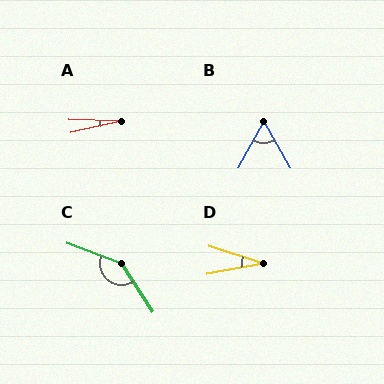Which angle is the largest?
C, at approximately 144 degrees.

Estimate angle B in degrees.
Approximately 59 degrees.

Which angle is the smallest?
A, at approximately 15 degrees.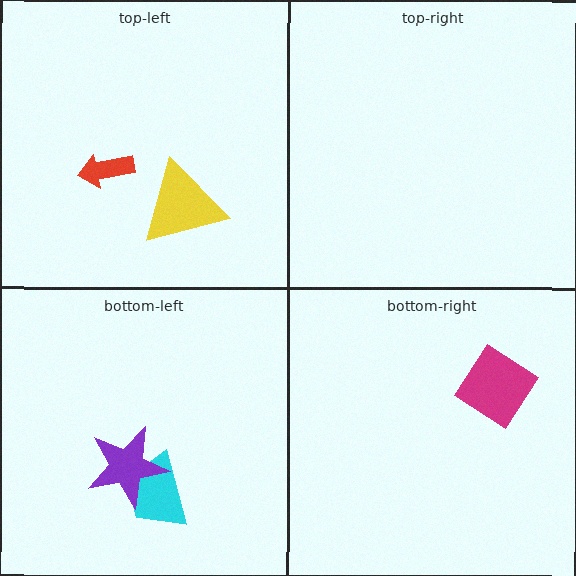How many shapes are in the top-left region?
2.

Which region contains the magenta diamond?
The bottom-right region.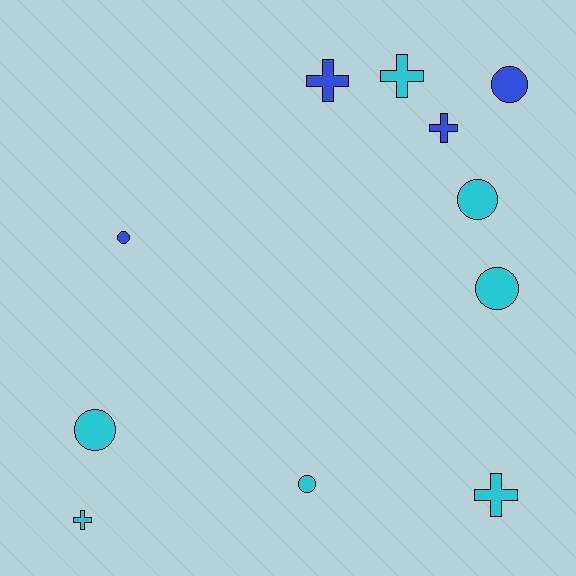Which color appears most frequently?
Cyan, with 7 objects.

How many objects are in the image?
There are 11 objects.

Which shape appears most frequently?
Circle, with 6 objects.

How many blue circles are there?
There are 2 blue circles.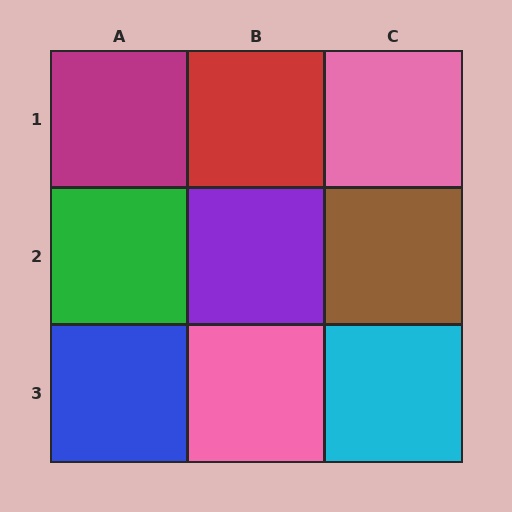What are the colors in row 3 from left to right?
Blue, pink, cyan.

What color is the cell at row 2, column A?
Green.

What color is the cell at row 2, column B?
Purple.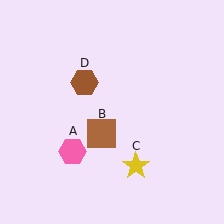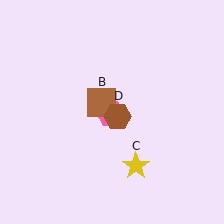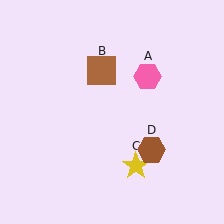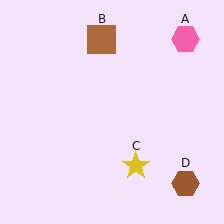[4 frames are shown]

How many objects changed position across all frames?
3 objects changed position: pink hexagon (object A), brown square (object B), brown hexagon (object D).